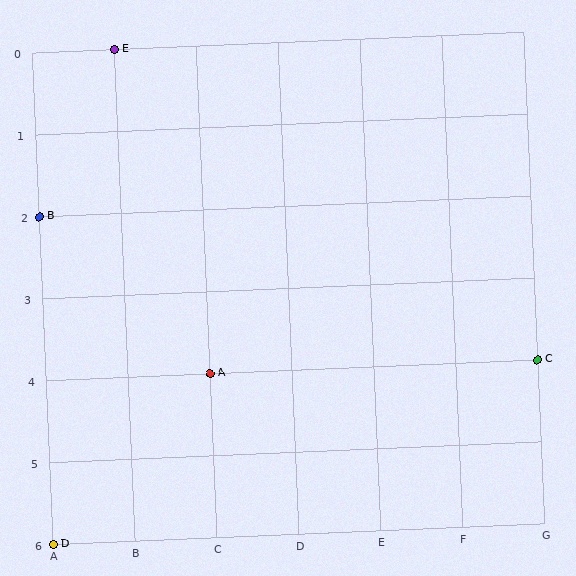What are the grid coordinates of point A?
Point A is at grid coordinates (C, 4).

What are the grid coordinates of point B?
Point B is at grid coordinates (A, 2).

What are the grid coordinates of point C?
Point C is at grid coordinates (G, 4).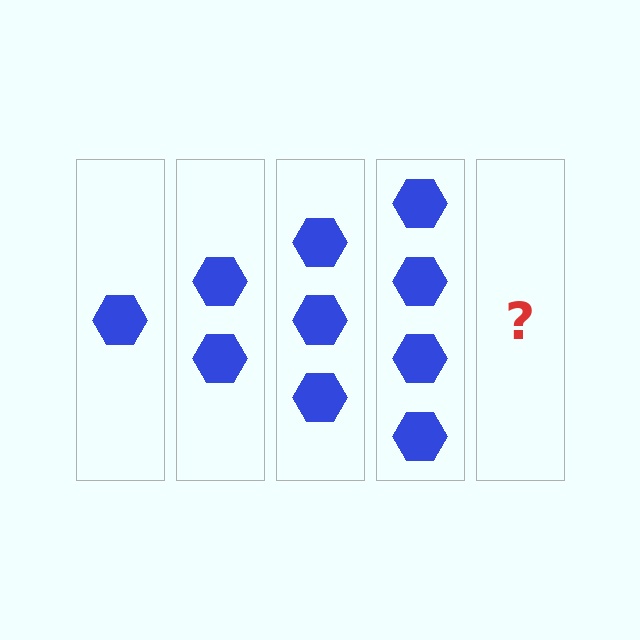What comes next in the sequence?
The next element should be 5 hexagons.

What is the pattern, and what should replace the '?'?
The pattern is that each step adds one more hexagon. The '?' should be 5 hexagons.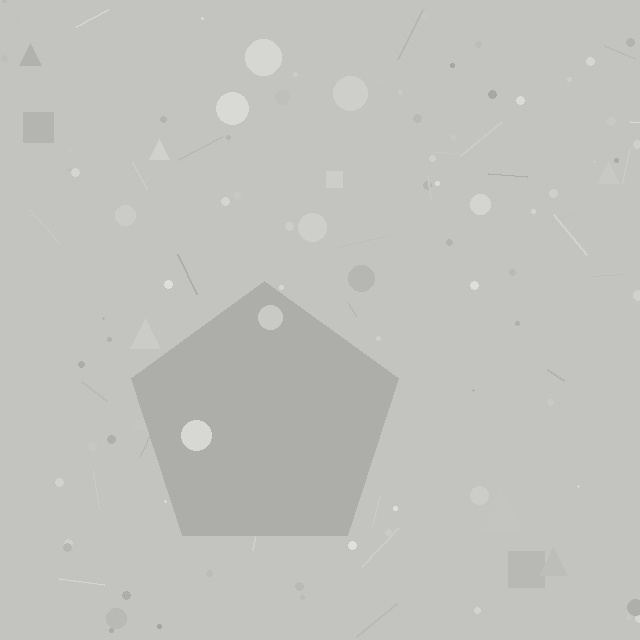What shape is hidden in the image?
A pentagon is hidden in the image.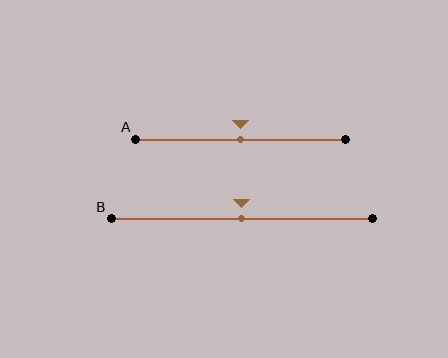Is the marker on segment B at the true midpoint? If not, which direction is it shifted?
Yes, the marker on segment B is at the true midpoint.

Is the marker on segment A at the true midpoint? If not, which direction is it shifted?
Yes, the marker on segment A is at the true midpoint.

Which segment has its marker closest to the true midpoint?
Segment A has its marker closest to the true midpoint.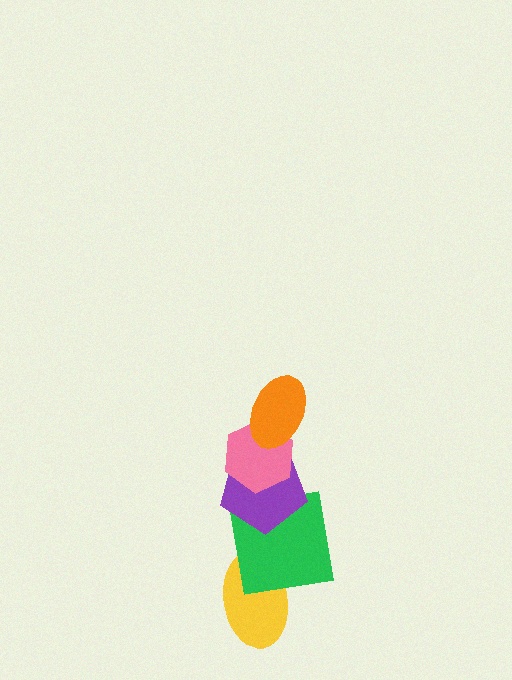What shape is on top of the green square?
The purple pentagon is on top of the green square.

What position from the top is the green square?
The green square is 4th from the top.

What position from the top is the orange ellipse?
The orange ellipse is 1st from the top.